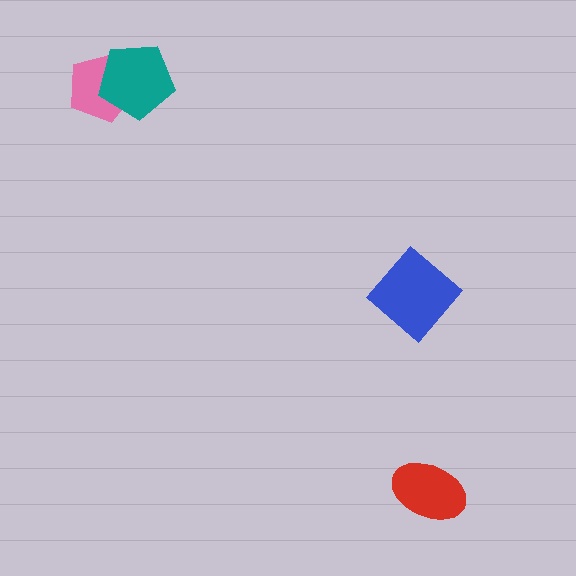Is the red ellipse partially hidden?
No, no other shape covers it.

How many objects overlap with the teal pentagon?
1 object overlaps with the teal pentagon.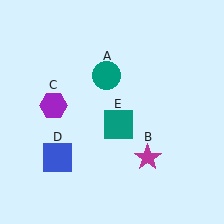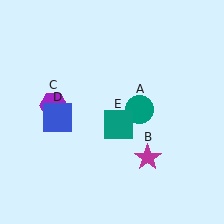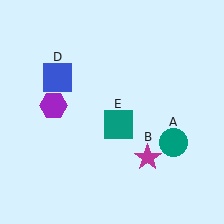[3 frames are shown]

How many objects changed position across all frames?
2 objects changed position: teal circle (object A), blue square (object D).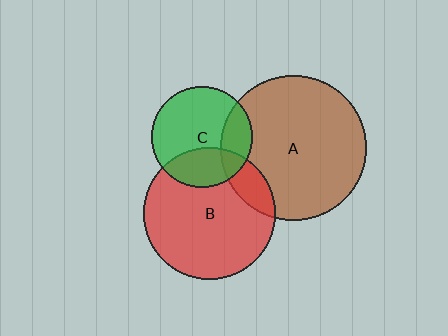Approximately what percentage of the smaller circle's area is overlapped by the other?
Approximately 20%.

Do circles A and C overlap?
Yes.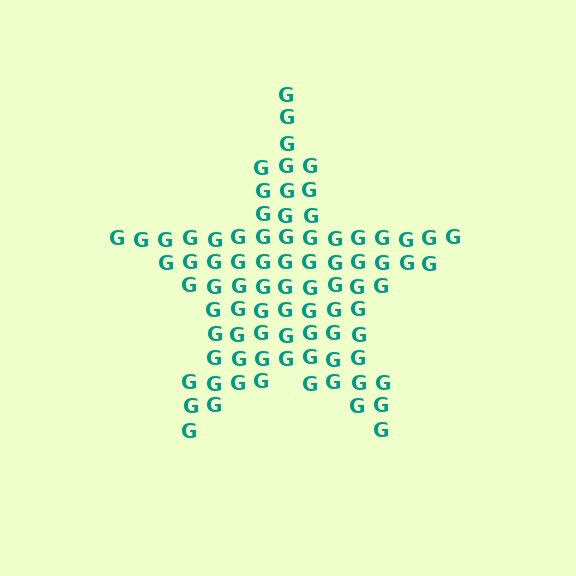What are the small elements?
The small elements are letter G's.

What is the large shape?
The large shape is a star.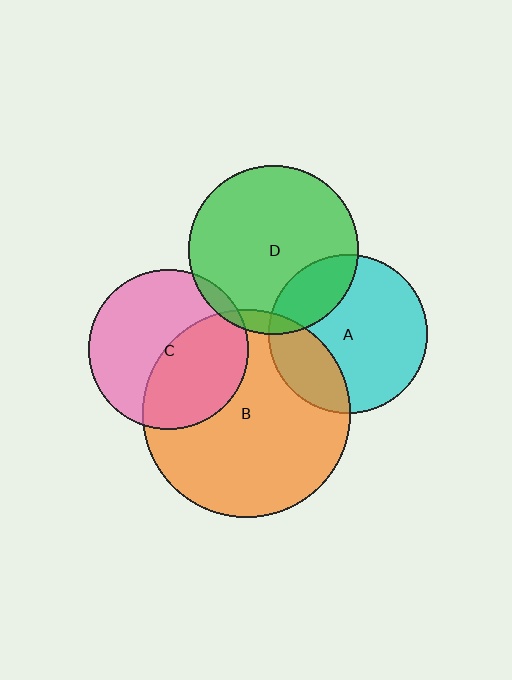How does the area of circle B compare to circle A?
Approximately 1.7 times.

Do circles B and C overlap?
Yes.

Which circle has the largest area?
Circle B (orange).